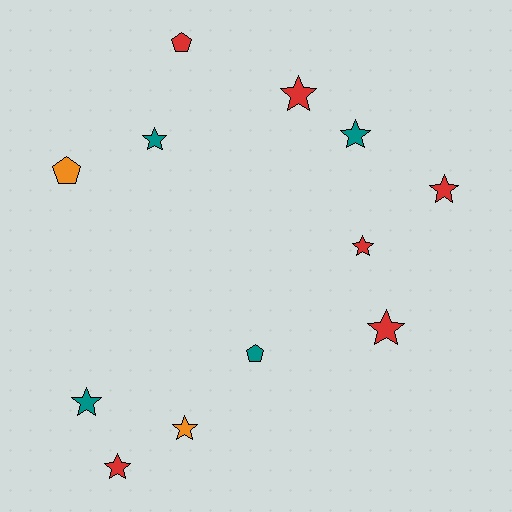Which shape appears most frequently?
Star, with 9 objects.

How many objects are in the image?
There are 12 objects.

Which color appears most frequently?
Red, with 6 objects.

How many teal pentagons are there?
There is 1 teal pentagon.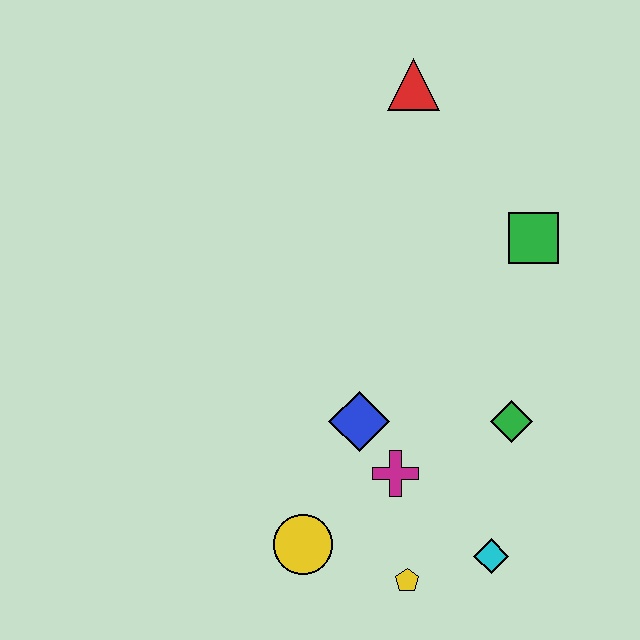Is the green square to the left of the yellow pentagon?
No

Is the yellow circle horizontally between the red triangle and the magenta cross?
No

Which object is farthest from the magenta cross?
The red triangle is farthest from the magenta cross.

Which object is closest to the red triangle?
The green square is closest to the red triangle.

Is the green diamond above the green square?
No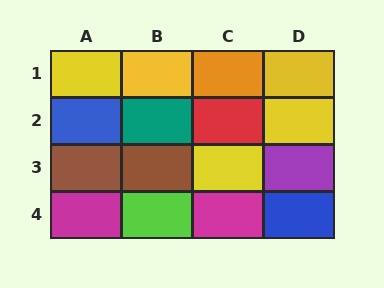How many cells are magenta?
2 cells are magenta.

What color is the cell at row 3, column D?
Purple.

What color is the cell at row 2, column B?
Teal.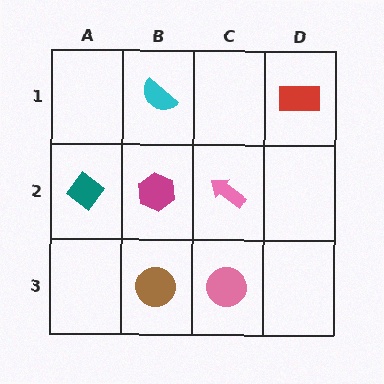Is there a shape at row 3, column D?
No, that cell is empty.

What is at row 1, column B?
A cyan semicircle.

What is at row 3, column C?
A pink circle.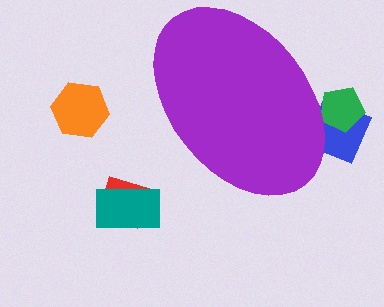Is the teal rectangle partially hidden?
No, the teal rectangle is fully visible.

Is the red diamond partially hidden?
No, the red diamond is fully visible.